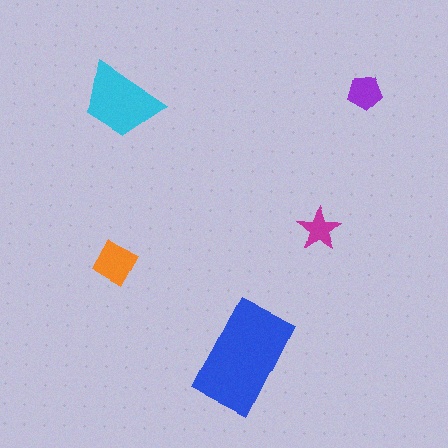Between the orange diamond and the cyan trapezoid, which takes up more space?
The cyan trapezoid.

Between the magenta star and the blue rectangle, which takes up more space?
The blue rectangle.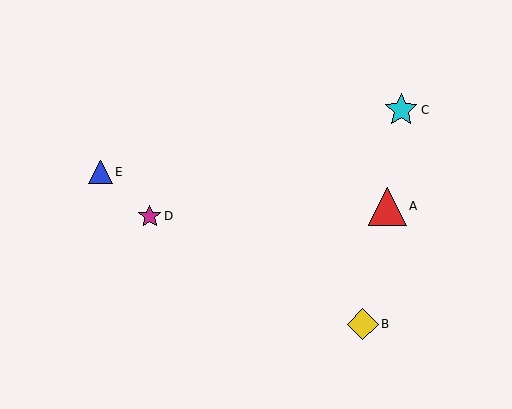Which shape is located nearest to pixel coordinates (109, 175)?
The blue triangle (labeled E) at (100, 172) is nearest to that location.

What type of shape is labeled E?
Shape E is a blue triangle.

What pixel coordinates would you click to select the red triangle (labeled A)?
Click at (387, 206) to select the red triangle A.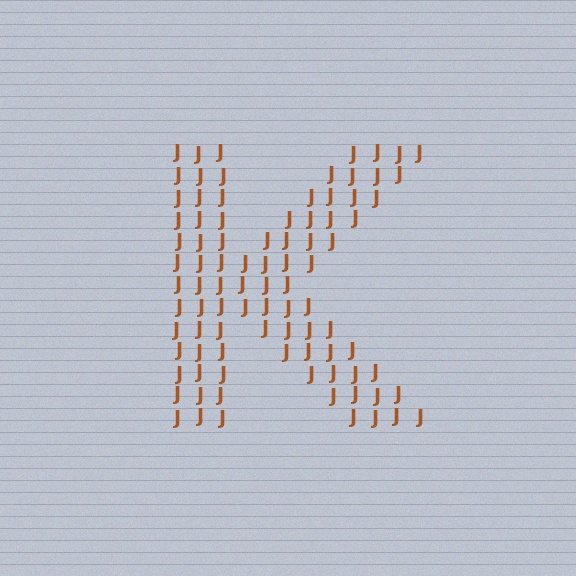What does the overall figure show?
The overall figure shows the letter K.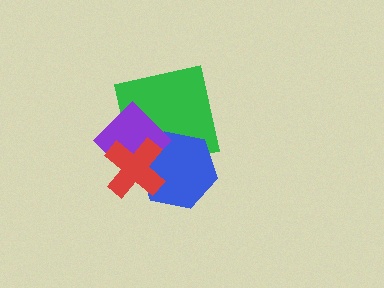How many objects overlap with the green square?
3 objects overlap with the green square.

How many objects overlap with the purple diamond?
3 objects overlap with the purple diamond.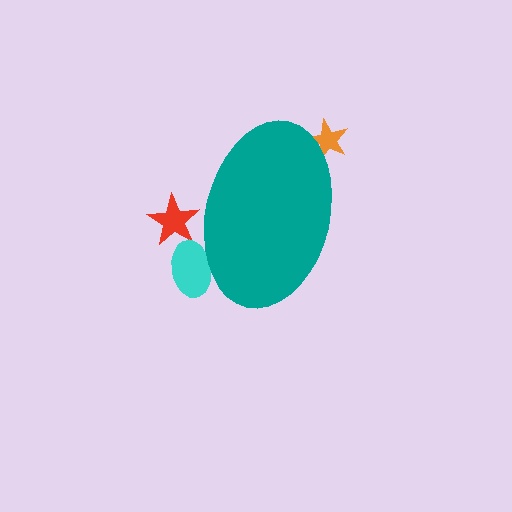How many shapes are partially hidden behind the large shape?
3 shapes are partially hidden.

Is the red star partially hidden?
Yes, the red star is partially hidden behind the teal ellipse.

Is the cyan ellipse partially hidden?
Yes, the cyan ellipse is partially hidden behind the teal ellipse.